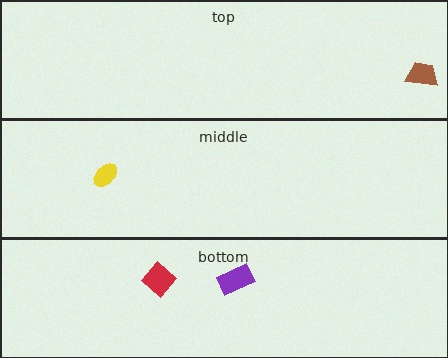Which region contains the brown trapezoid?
The top region.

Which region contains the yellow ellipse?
The middle region.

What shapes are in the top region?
The brown trapezoid.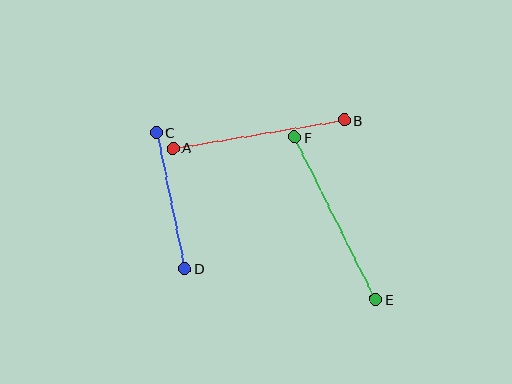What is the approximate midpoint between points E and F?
The midpoint is at approximately (335, 218) pixels.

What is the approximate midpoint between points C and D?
The midpoint is at approximately (171, 200) pixels.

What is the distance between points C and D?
The distance is approximately 139 pixels.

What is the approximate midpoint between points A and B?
The midpoint is at approximately (258, 134) pixels.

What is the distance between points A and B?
The distance is approximately 173 pixels.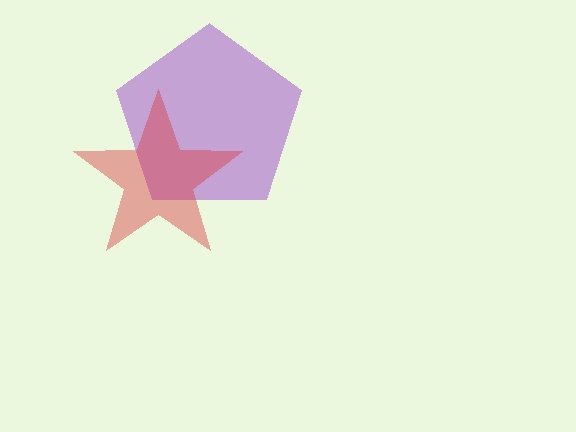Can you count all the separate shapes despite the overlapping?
Yes, there are 2 separate shapes.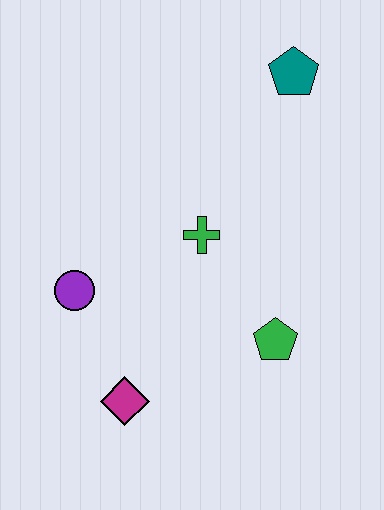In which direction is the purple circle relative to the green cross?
The purple circle is to the left of the green cross.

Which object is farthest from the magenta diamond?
The teal pentagon is farthest from the magenta diamond.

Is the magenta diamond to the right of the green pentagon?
No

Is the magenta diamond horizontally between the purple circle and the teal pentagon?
Yes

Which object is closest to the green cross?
The green pentagon is closest to the green cross.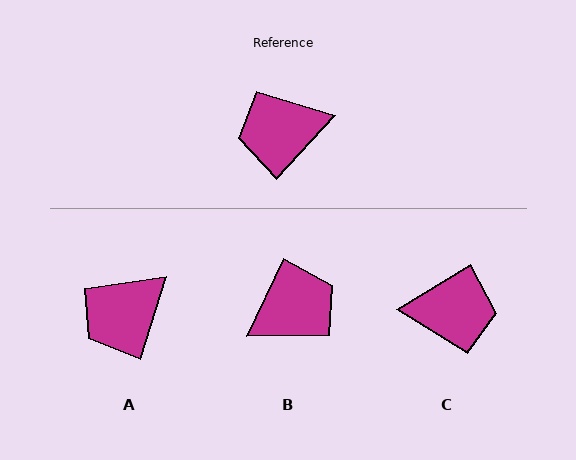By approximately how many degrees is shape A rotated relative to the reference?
Approximately 26 degrees counter-clockwise.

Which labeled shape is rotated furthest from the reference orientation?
C, about 165 degrees away.